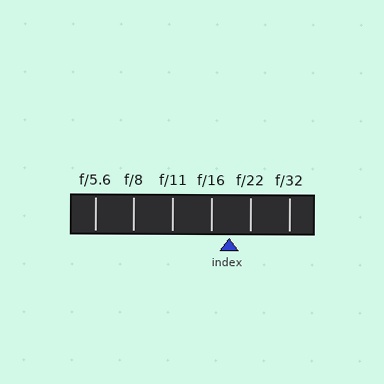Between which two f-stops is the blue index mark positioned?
The index mark is between f/16 and f/22.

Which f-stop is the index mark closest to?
The index mark is closest to f/16.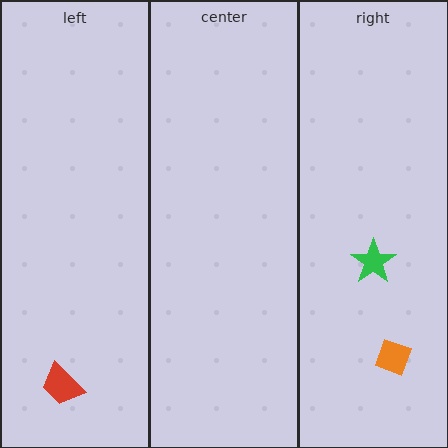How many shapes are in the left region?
1.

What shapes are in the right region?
The orange diamond, the green star.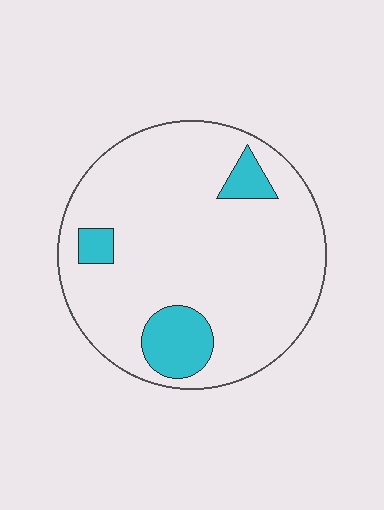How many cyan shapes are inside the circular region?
3.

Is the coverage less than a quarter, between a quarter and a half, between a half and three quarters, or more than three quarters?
Less than a quarter.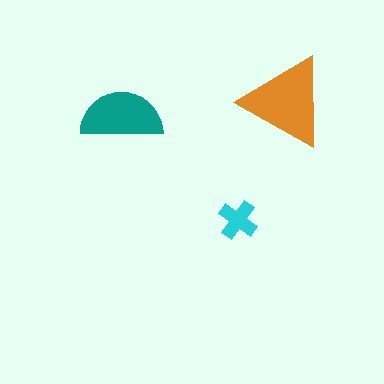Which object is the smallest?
The cyan cross.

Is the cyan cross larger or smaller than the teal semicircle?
Smaller.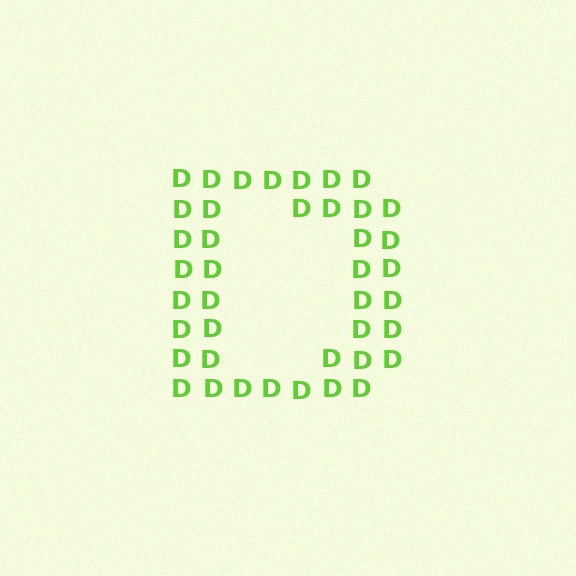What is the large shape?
The large shape is the letter D.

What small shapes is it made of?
It is made of small letter D's.